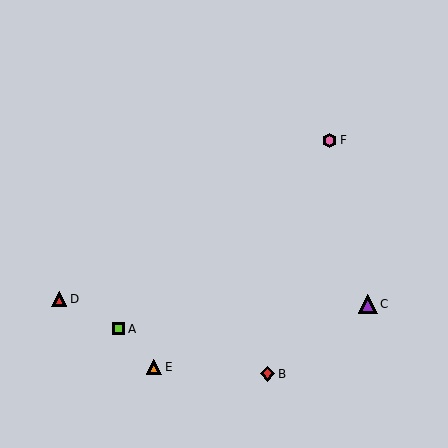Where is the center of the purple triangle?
The center of the purple triangle is at (368, 304).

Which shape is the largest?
The purple triangle (labeled C) is the largest.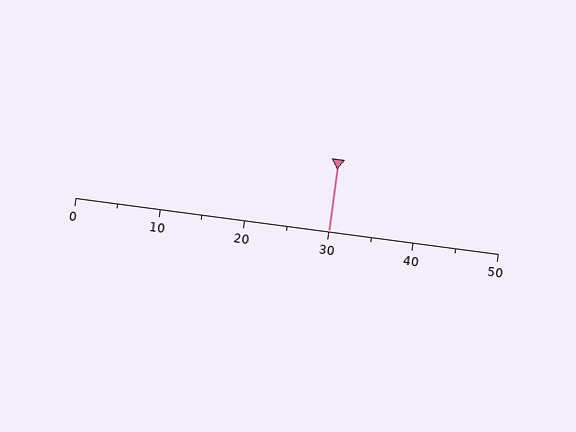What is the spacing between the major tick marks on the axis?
The major ticks are spaced 10 apart.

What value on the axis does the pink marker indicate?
The marker indicates approximately 30.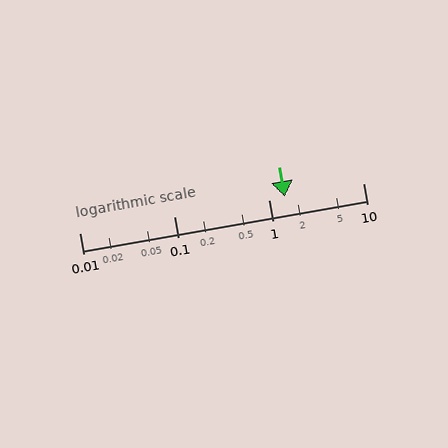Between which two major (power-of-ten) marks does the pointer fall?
The pointer is between 1 and 10.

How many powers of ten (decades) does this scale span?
The scale spans 3 decades, from 0.01 to 10.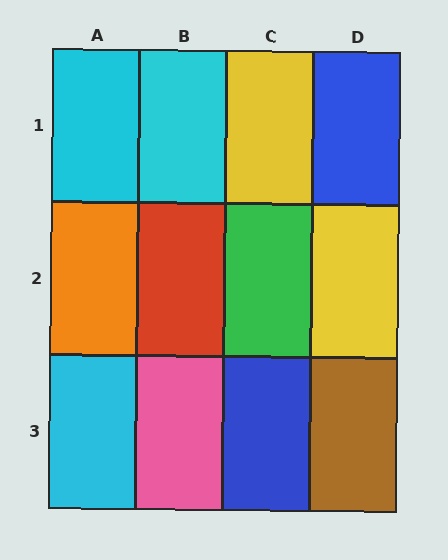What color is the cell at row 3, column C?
Blue.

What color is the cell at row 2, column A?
Orange.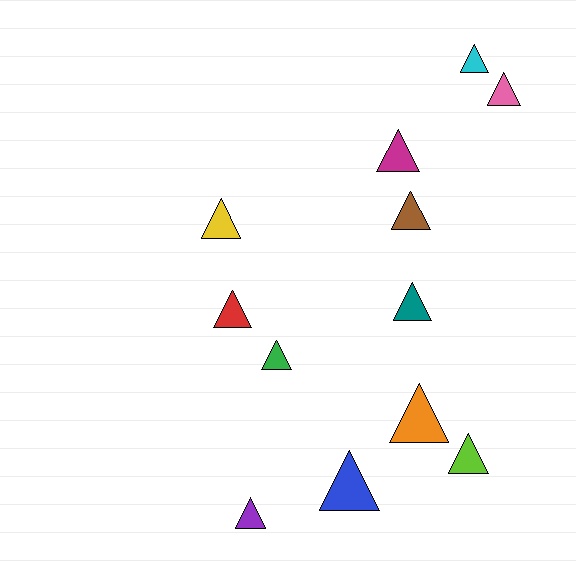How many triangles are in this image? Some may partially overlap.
There are 12 triangles.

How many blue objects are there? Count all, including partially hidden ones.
There is 1 blue object.